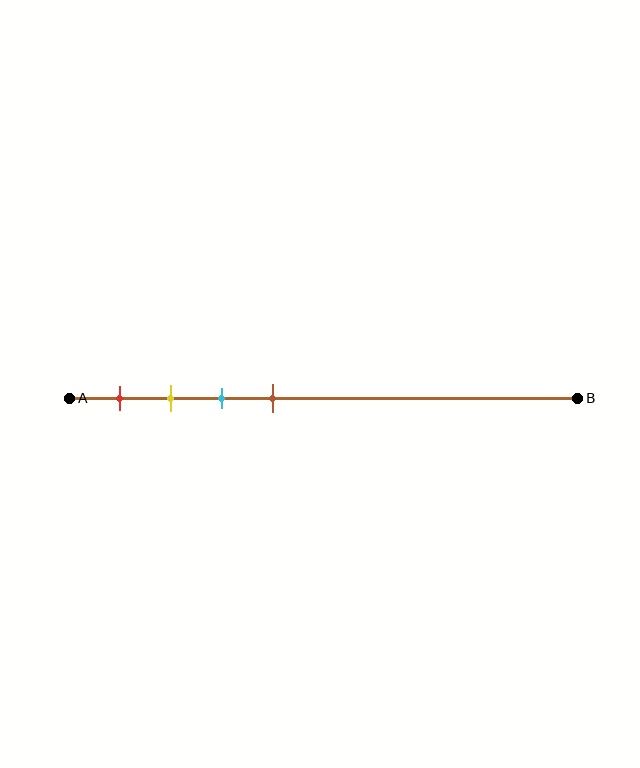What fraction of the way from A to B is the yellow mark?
The yellow mark is approximately 20% (0.2) of the way from A to B.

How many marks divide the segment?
There are 4 marks dividing the segment.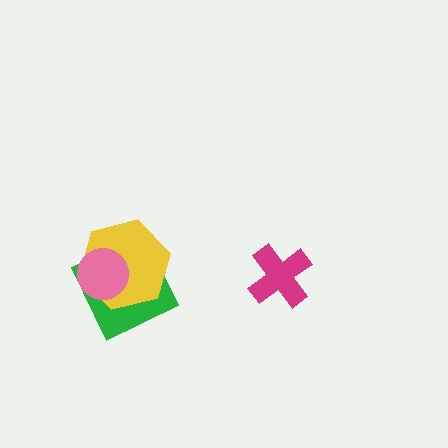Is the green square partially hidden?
Yes, it is partially covered by another shape.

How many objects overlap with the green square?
2 objects overlap with the green square.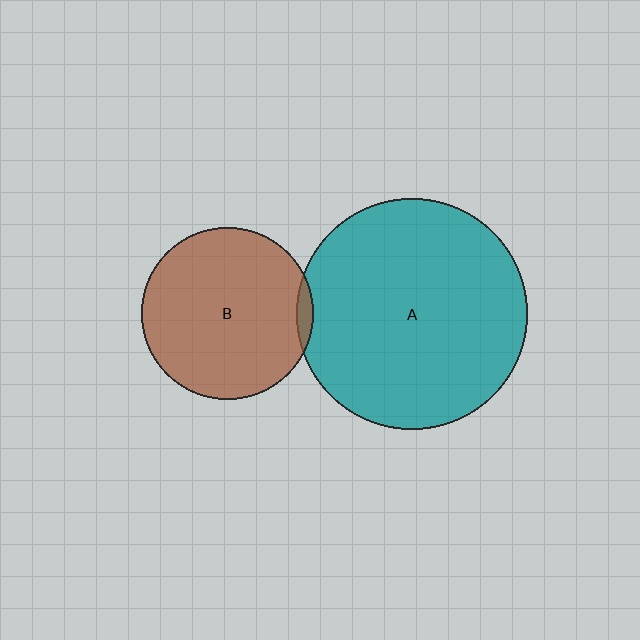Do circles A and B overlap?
Yes.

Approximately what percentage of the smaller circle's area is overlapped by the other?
Approximately 5%.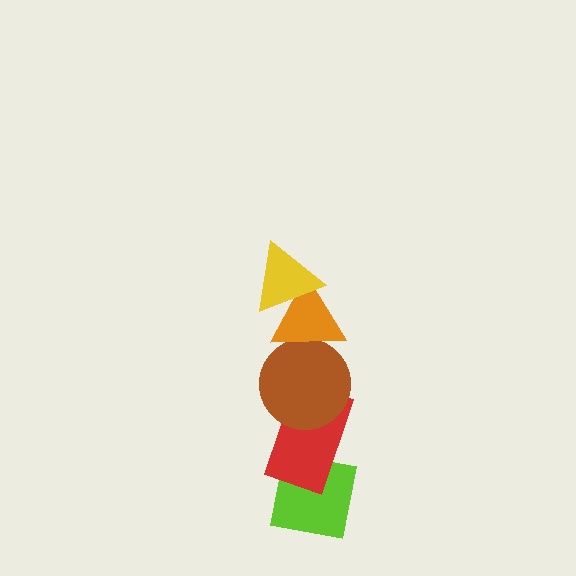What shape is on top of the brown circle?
The orange triangle is on top of the brown circle.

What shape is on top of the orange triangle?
The yellow triangle is on top of the orange triangle.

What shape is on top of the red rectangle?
The brown circle is on top of the red rectangle.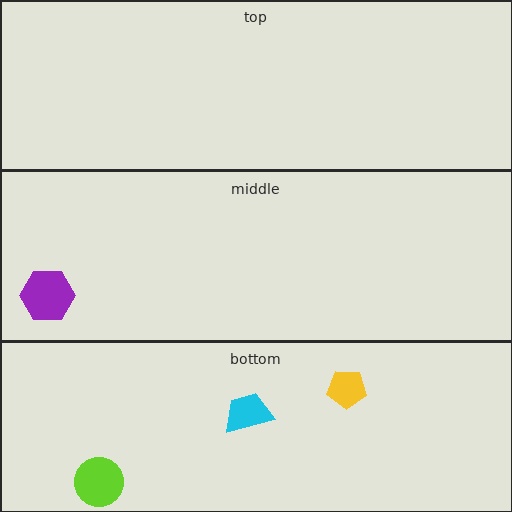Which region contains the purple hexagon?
The middle region.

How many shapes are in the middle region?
1.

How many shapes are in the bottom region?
3.